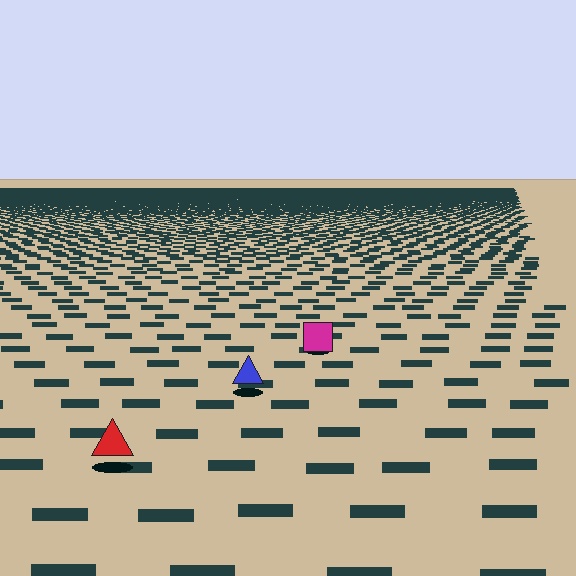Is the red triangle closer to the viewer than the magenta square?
Yes. The red triangle is closer — you can tell from the texture gradient: the ground texture is coarser near it.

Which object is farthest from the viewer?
The magenta square is farthest from the viewer. It appears smaller and the ground texture around it is denser.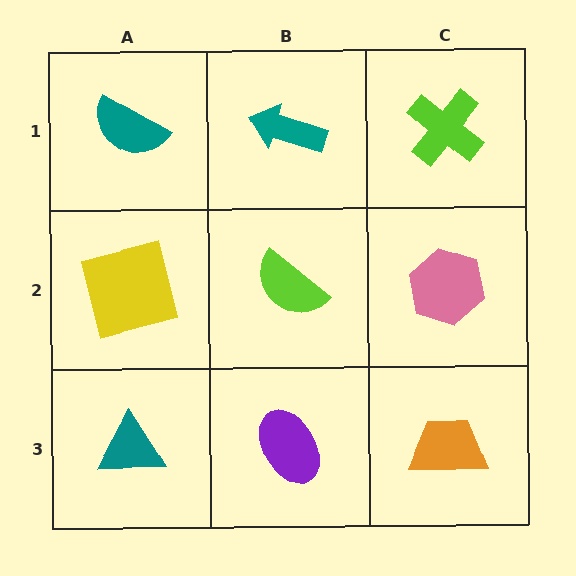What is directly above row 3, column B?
A lime semicircle.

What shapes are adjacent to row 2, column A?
A teal semicircle (row 1, column A), a teal triangle (row 3, column A), a lime semicircle (row 2, column B).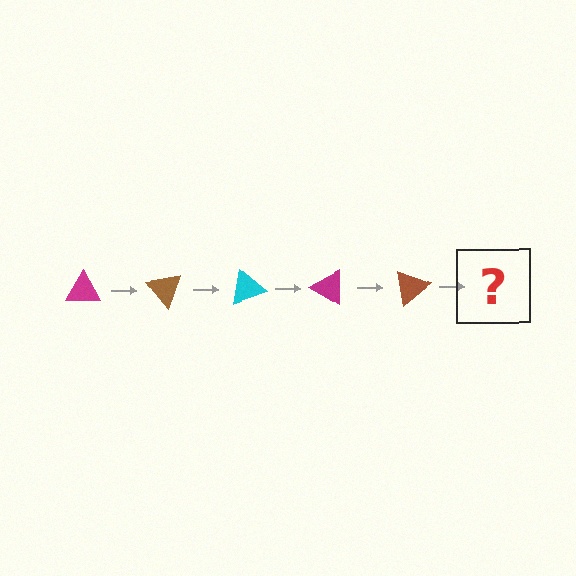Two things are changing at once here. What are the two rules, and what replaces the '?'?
The two rules are that it rotates 50 degrees each step and the color cycles through magenta, brown, and cyan. The '?' should be a cyan triangle, rotated 250 degrees from the start.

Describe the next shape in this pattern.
It should be a cyan triangle, rotated 250 degrees from the start.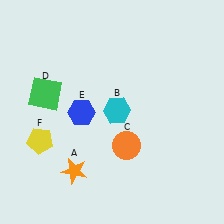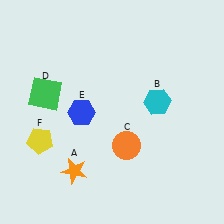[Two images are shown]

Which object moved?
The cyan hexagon (B) moved right.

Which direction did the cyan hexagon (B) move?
The cyan hexagon (B) moved right.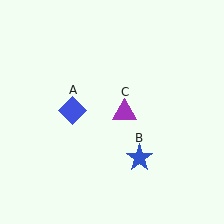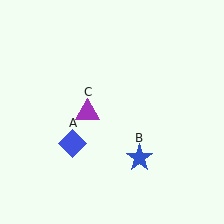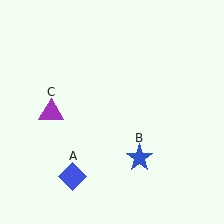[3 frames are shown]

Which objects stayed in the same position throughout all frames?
Blue star (object B) remained stationary.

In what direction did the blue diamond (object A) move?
The blue diamond (object A) moved down.